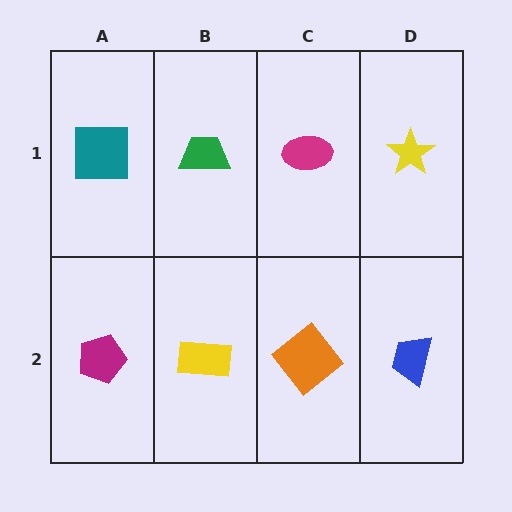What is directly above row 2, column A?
A teal square.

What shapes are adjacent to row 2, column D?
A yellow star (row 1, column D), an orange diamond (row 2, column C).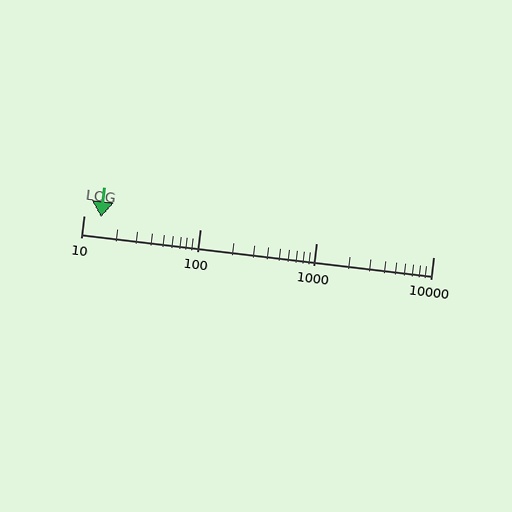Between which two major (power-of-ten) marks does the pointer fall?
The pointer is between 10 and 100.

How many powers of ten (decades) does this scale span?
The scale spans 3 decades, from 10 to 10000.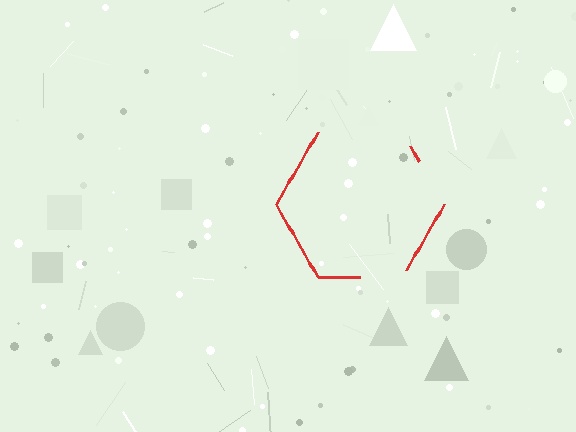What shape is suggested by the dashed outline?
The dashed outline suggests a hexagon.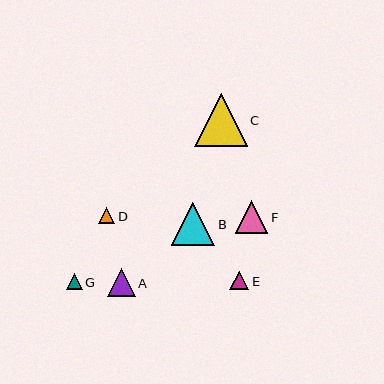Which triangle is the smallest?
Triangle D is the smallest with a size of approximately 16 pixels.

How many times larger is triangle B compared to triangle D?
Triangle B is approximately 2.8 times the size of triangle D.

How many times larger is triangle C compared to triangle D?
Triangle C is approximately 3.3 times the size of triangle D.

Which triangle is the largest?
Triangle C is the largest with a size of approximately 53 pixels.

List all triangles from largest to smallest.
From largest to smallest: C, B, F, A, E, G, D.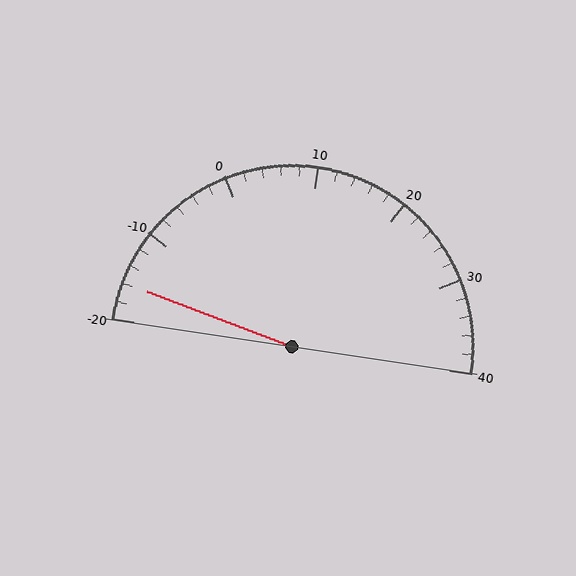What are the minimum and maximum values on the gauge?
The gauge ranges from -20 to 40.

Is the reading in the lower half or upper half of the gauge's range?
The reading is in the lower half of the range (-20 to 40).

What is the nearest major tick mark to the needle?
The nearest major tick mark is -20.